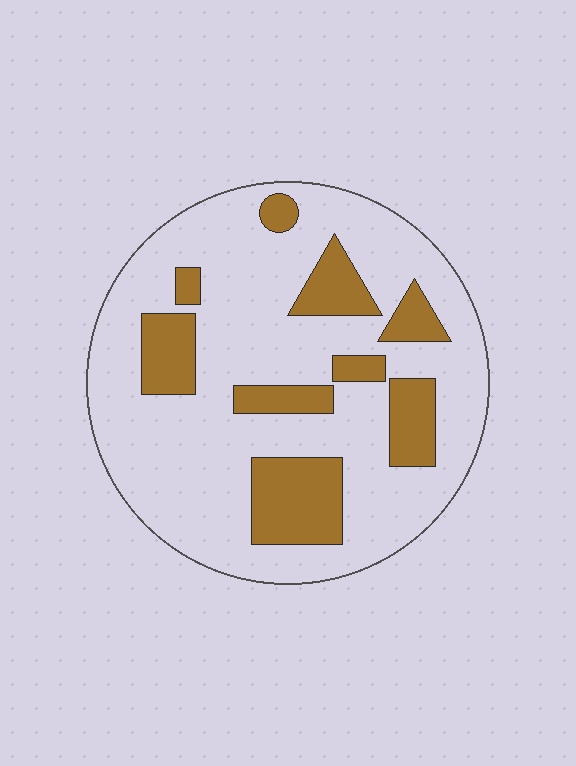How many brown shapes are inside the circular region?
9.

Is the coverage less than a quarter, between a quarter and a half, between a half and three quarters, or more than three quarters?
Less than a quarter.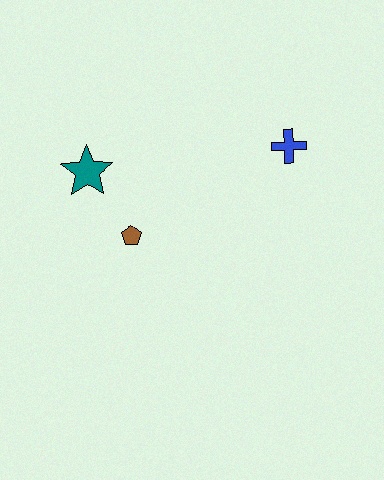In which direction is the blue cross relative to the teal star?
The blue cross is to the right of the teal star.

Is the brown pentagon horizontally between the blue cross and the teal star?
Yes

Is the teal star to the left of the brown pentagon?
Yes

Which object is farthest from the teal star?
The blue cross is farthest from the teal star.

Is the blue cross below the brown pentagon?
No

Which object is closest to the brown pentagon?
The teal star is closest to the brown pentagon.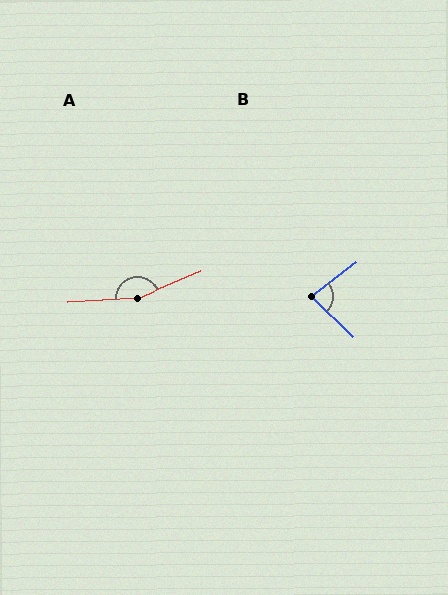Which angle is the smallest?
B, at approximately 81 degrees.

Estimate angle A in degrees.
Approximately 160 degrees.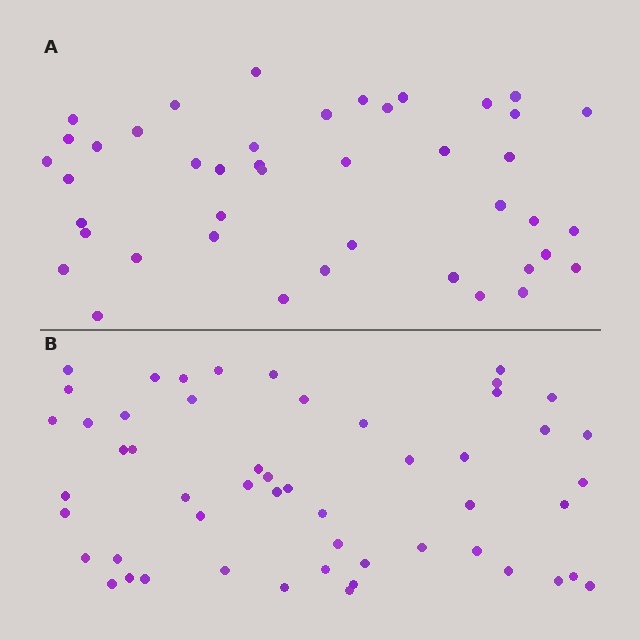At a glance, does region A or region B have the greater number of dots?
Region B (the bottom region) has more dots.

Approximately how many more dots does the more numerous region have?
Region B has roughly 10 or so more dots than region A.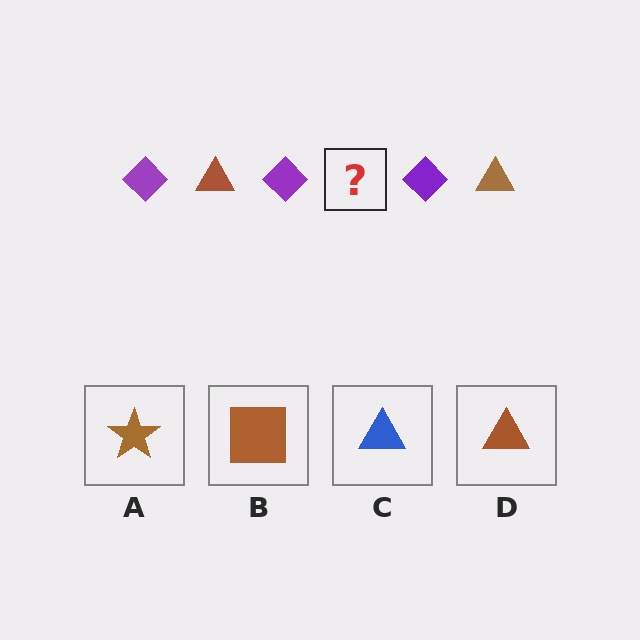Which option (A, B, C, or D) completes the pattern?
D.